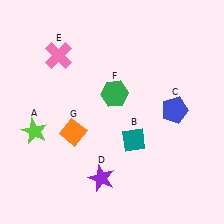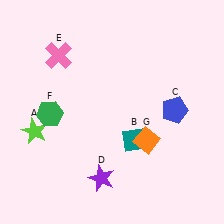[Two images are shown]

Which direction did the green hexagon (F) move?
The green hexagon (F) moved left.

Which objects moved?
The objects that moved are: the green hexagon (F), the orange diamond (G).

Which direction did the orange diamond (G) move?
The orange diamond (G) moved right.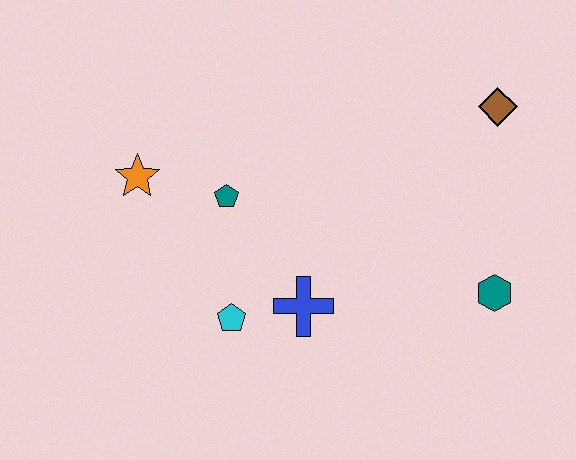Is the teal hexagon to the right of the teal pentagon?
Yes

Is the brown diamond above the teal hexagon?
Yes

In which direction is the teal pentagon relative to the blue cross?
The teal pentagon is above the blue cross.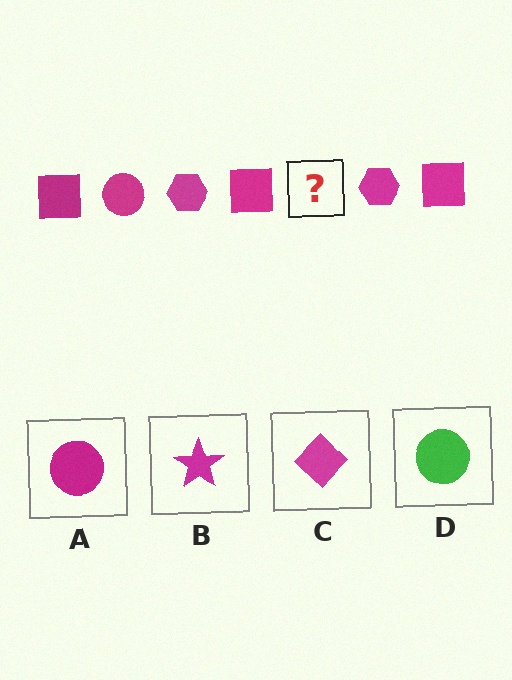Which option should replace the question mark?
Option A.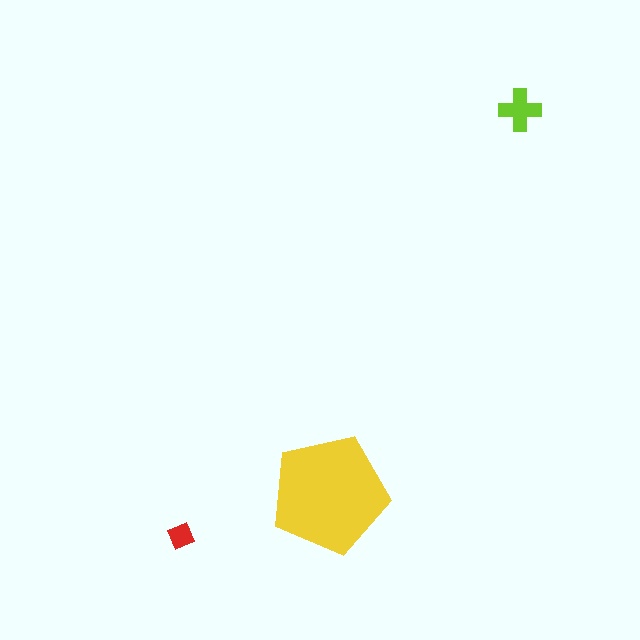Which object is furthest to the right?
The lime cross is rightmost.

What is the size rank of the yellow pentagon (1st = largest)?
1st.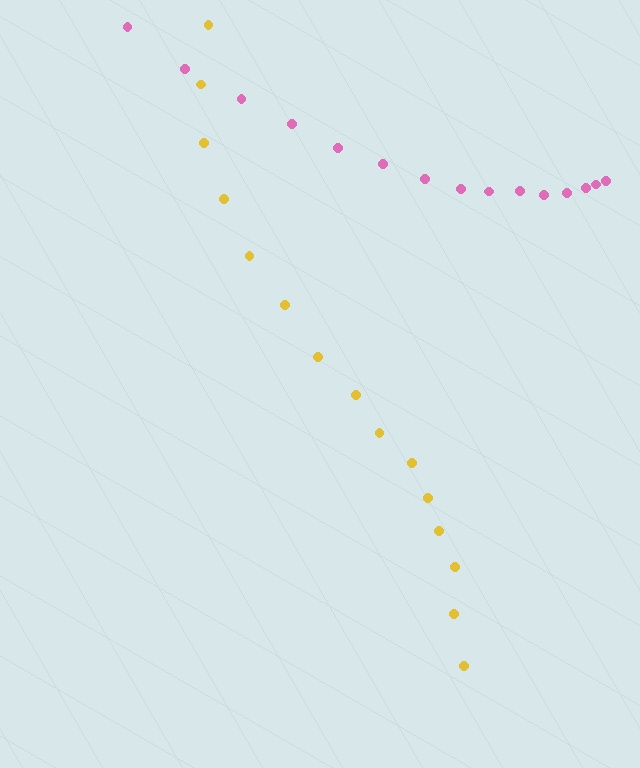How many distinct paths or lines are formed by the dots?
There are 2 distinct paths.